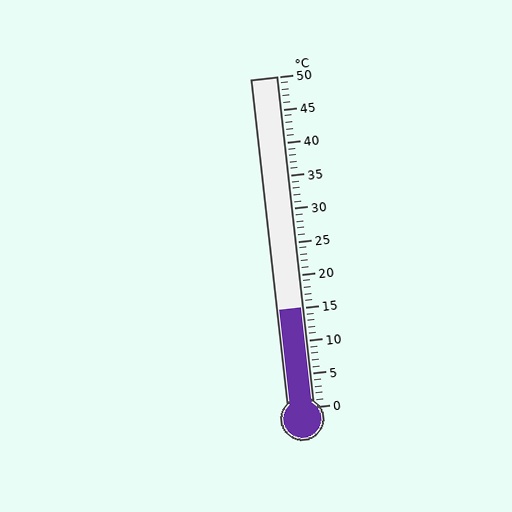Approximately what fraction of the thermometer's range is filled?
The thermometer is filled to approximately 30% of its range.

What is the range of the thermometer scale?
The thermometer scale ranges from 0°C to 50°C.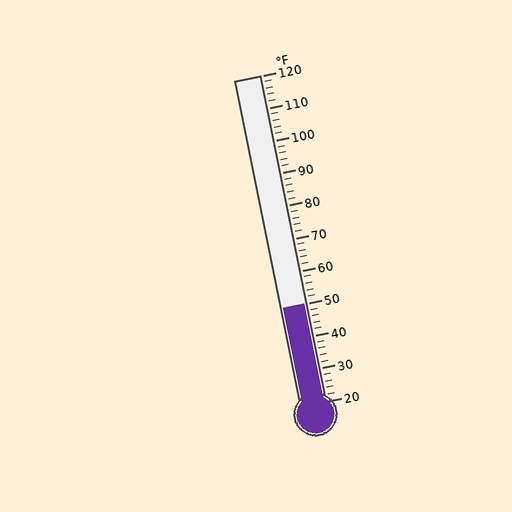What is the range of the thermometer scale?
The thermometer scale ranges from 20°F to 120°F.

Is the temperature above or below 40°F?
The temperature is above 40°F.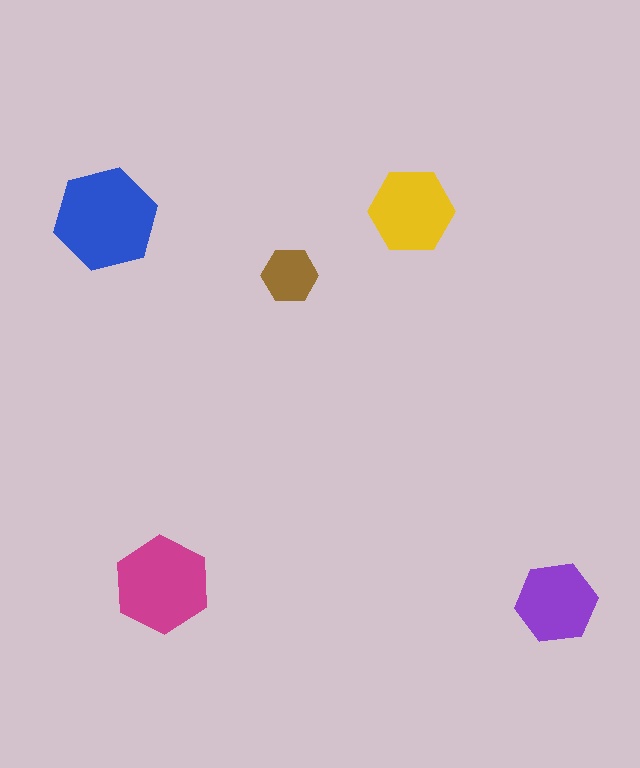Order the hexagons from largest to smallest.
the blue one, the magenta one, the yellow one, the purple one, the brown one.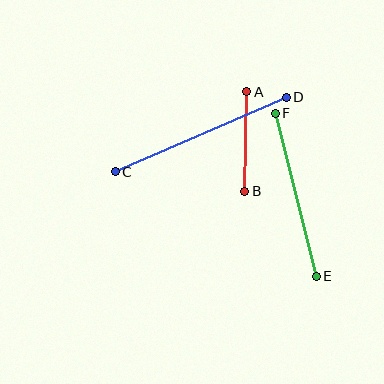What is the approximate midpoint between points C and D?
The midpoint is at approximately (201, 135) pixels.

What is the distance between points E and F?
The distance is approximately 168 pixels.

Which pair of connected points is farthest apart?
Points C and D are farthest apart.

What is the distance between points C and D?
The distance is approximately 187 pixels.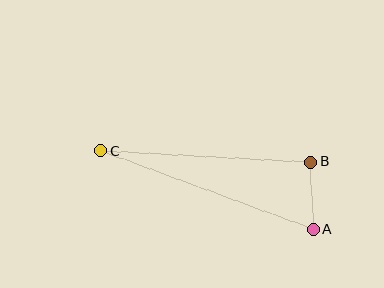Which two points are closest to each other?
Points A and B are closest to each other.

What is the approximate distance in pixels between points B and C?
The distance between B and C is approximately 209 pixels.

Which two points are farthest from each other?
Points A and C are farthest from each other.